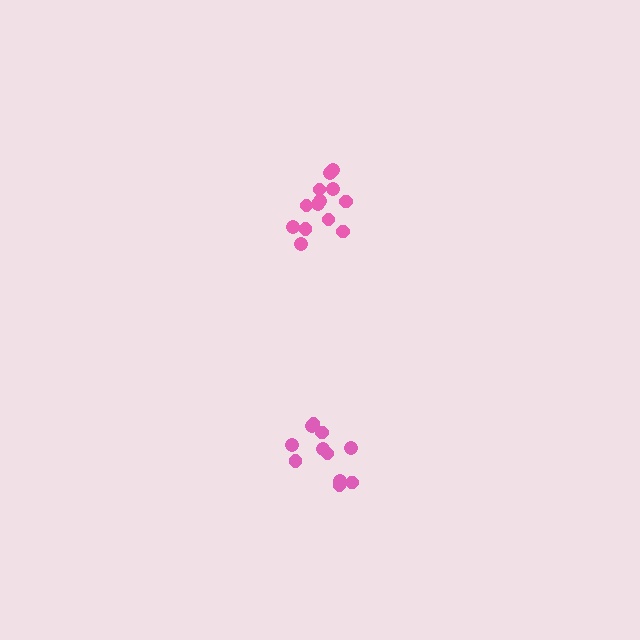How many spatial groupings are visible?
There are 2 spatial groupings.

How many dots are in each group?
Group 1: 13 dots, Group 2: 11 dots (24 total).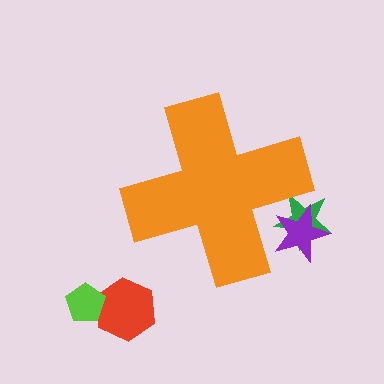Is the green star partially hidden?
Yes, the green star is partially hidden behind the orange cross.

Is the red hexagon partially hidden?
No, the red hexagon is fully visible.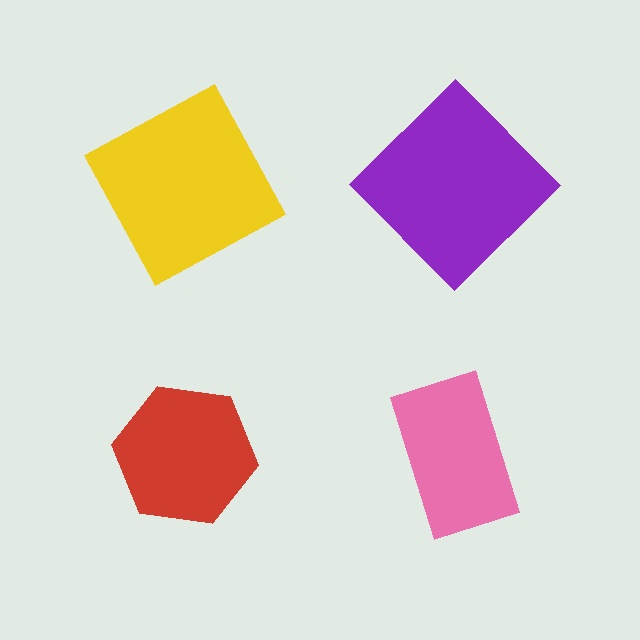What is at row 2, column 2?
A pink rectangle.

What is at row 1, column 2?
A purple diamond.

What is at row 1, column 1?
A yellow square.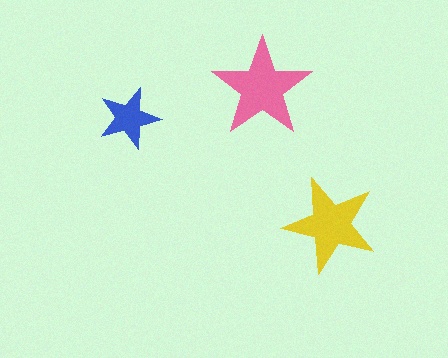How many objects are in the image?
There are 3 objects in the image.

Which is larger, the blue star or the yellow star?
The yellow one.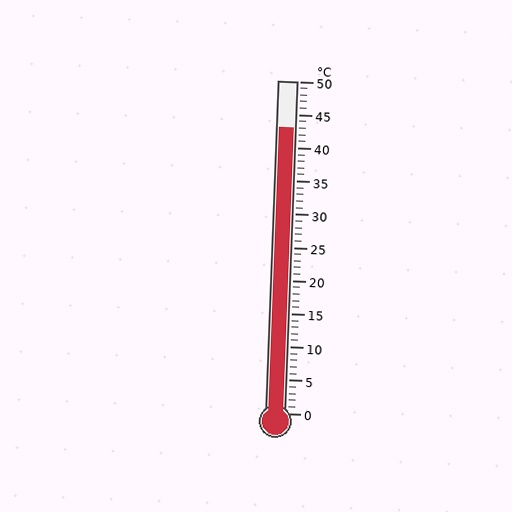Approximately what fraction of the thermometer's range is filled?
The thermometer is filled to approximately 85% of its range.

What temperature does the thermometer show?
The thermometer shows approximately 43°C.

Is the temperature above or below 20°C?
The temperature is above 20°C.